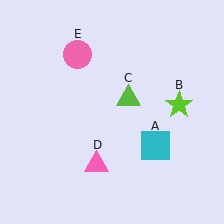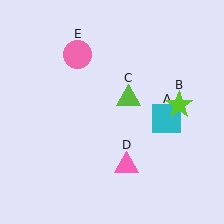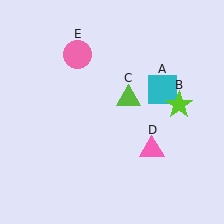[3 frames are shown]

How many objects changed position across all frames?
2 objects changed position: cyan square (object A), pink triangle (object D).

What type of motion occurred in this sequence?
The cyan square (object A), pink triangle (object D) rotated counterclockwise around the center of the scene.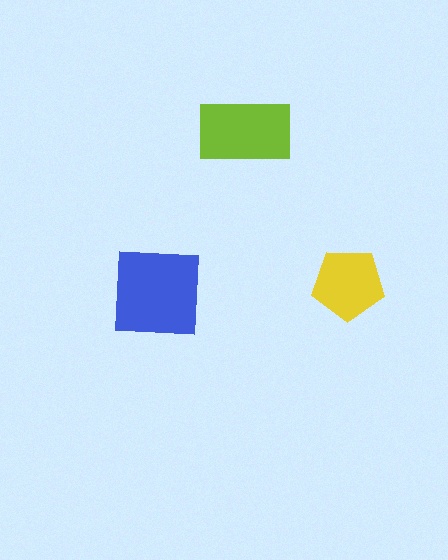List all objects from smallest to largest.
The yellow pentagon, the lime rectangle, the blue square.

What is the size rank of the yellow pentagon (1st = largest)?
3rd.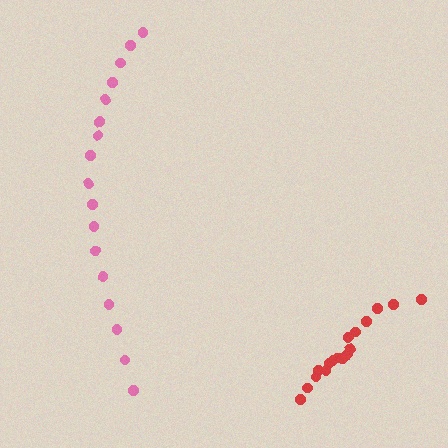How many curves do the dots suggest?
There are 2 distinct paths.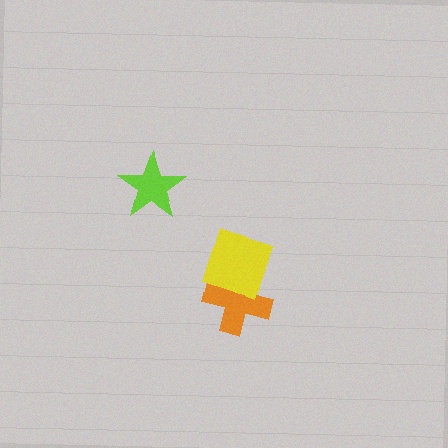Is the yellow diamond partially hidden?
No, no other shape covers it.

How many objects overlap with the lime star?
0 objects overlap with the lime star.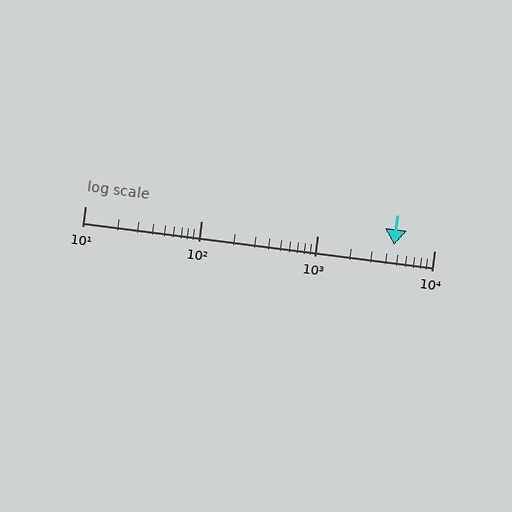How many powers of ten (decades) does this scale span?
The scale spans 3 decades, from 10 to 10000.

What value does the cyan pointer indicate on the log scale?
The pointer indicates approximately 4500.